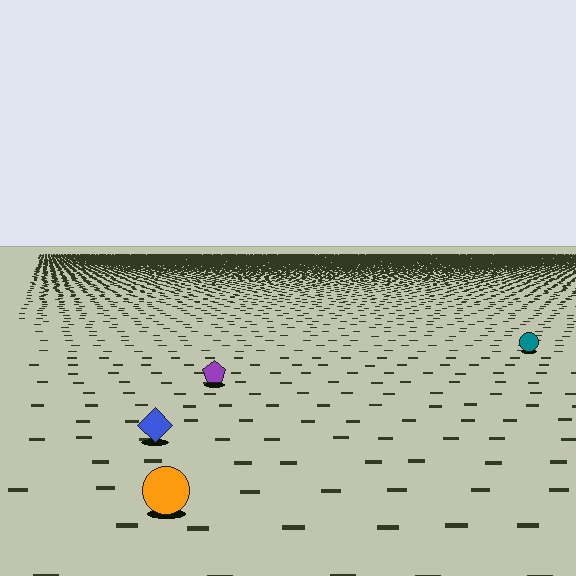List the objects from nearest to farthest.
From nearest to farthest: the orange circle, the blue diamond, the purple pentagon, the teal circle.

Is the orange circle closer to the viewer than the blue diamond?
Yes. The orange circle is closer — you can tell from the texture gradient: the ground texture is coarser near it.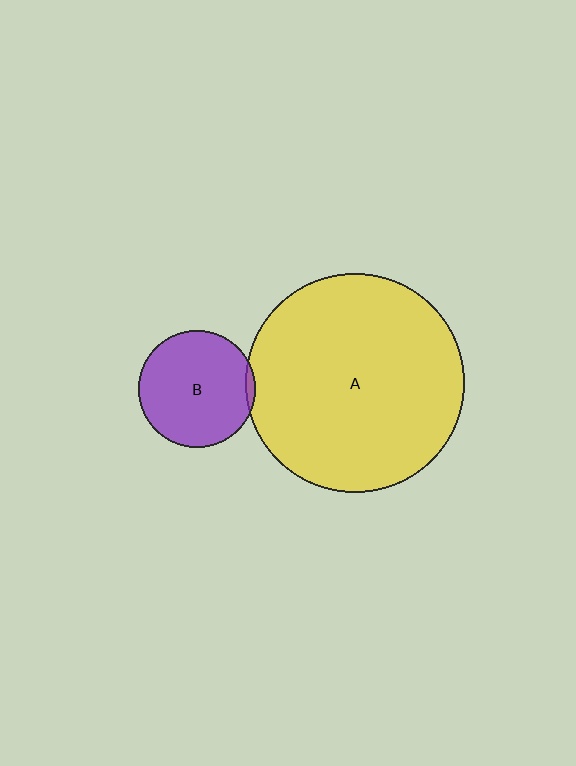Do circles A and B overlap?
Yes.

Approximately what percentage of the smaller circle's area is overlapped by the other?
Approximately 5%.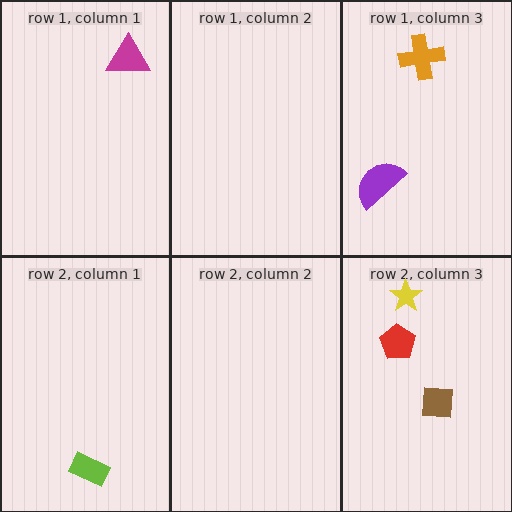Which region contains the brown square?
The row 2, column 3 region.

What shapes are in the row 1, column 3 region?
The orange cross, the purple semicircle.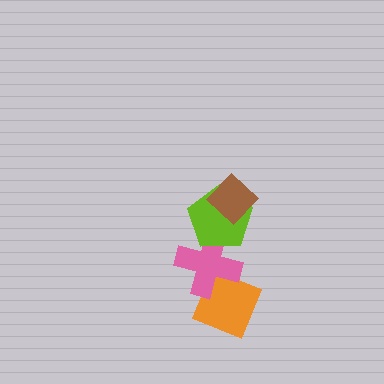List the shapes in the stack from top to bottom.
From top to bottom: the brown diamond, the lime pentagon, the pink cross, the orange diamond.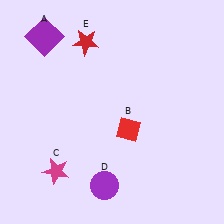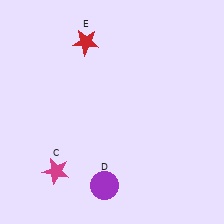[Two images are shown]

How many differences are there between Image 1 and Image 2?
There are 2 differences between the two images.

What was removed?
The red diamond (B), the purple square (A) were removed in Image 2.